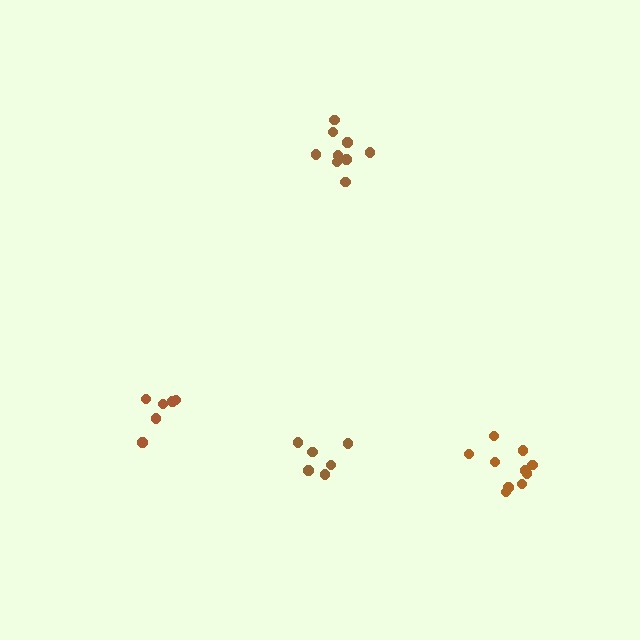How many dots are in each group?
Group 1: 6 dots, Group 2: 10 dots, Group 3: 6 dots, Group 4: 9 dots (31 total).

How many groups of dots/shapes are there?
There are 4 groups.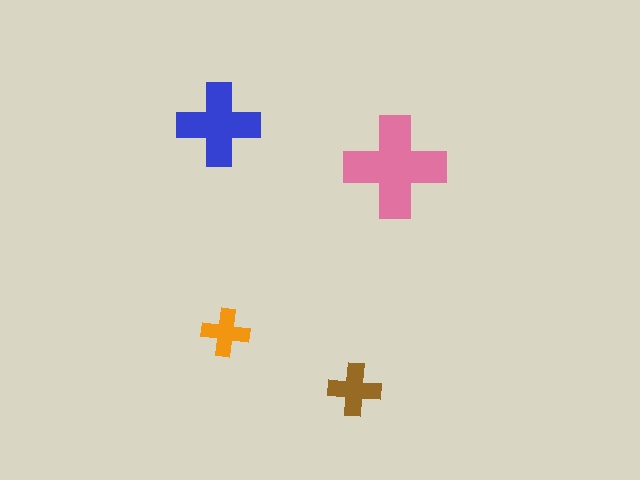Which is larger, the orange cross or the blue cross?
The blue one.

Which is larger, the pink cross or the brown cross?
The pink one.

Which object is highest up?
The blue cross is topmost.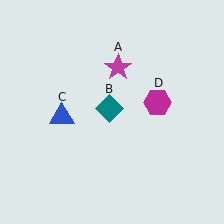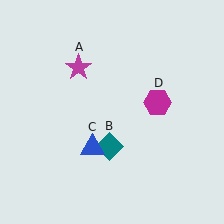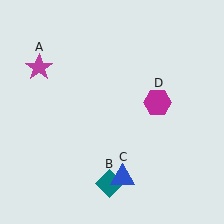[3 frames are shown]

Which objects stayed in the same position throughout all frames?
Magenta hexagon (object D) remained stationary.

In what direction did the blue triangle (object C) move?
The blue triangle (object C) moved down and to the right.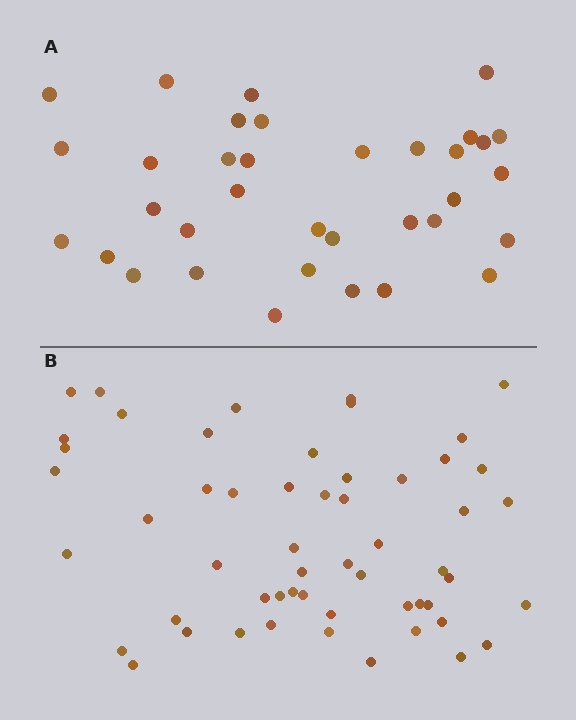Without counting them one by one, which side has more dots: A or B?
Region B (the bottom region) has more dots.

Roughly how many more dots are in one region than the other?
Region B has approximately 20 more dots than region A.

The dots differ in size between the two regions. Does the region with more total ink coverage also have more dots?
No. Region A has more total ink coverage because its dots are larger, but region B actually contains more individual dots. Total area can be misleading — the number of items is what matters here.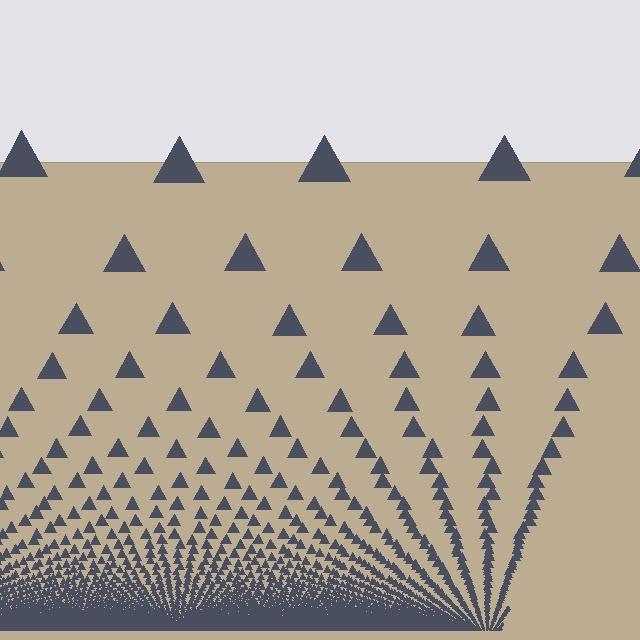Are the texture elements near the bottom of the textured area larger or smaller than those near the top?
Smaller. The gradient is inverted — elements near the bottom are smaller and denser.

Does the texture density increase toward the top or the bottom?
Density increases toward the bottom.